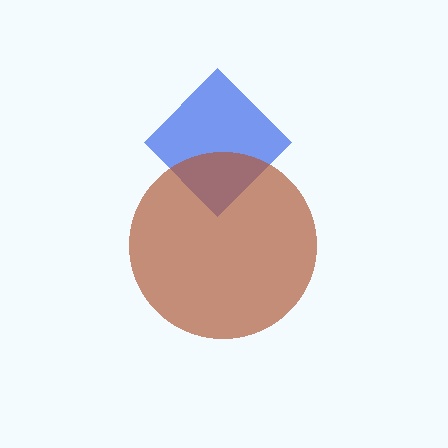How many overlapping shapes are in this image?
There are 2 overlapping shapes in the image.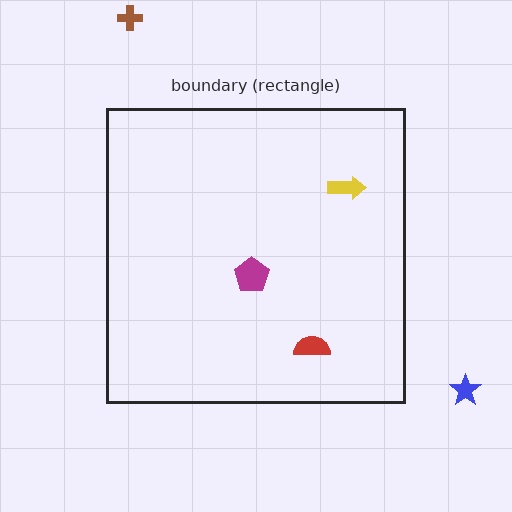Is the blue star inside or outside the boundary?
Outside.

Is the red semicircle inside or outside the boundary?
Inside.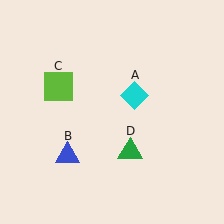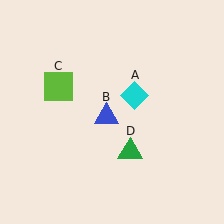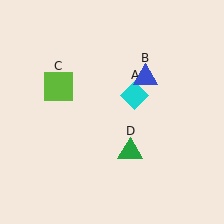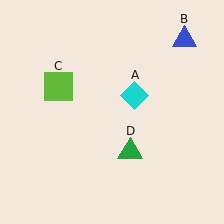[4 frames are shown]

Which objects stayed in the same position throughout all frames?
Cyan diamond (object A) and lime square (object C) and green triangle (object D) remained stationary.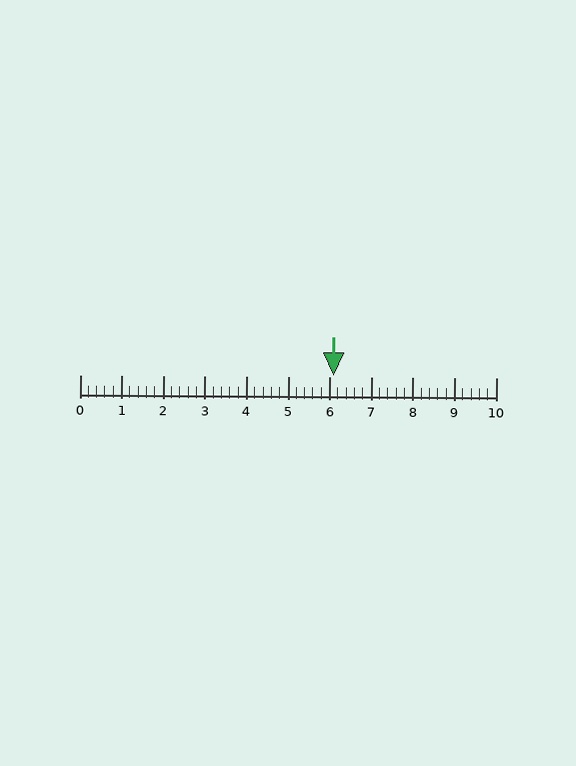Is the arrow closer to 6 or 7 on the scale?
The arrow is closer to 6.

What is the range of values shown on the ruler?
The ruler shows values from 0 to 10.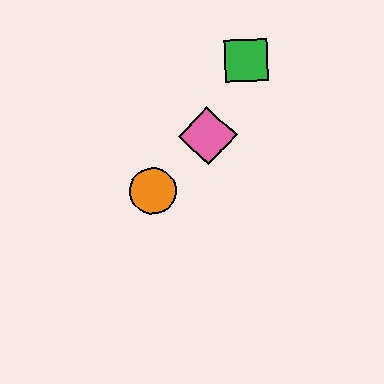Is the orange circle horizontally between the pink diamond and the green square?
No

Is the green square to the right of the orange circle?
Yes